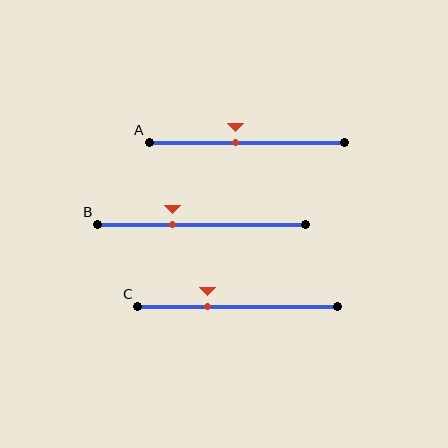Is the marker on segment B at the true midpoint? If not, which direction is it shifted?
No, the marker on segment B is shifted to the left by about 14% of the segment length.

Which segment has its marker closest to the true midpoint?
Segment A has its marker closest to the true midpoint.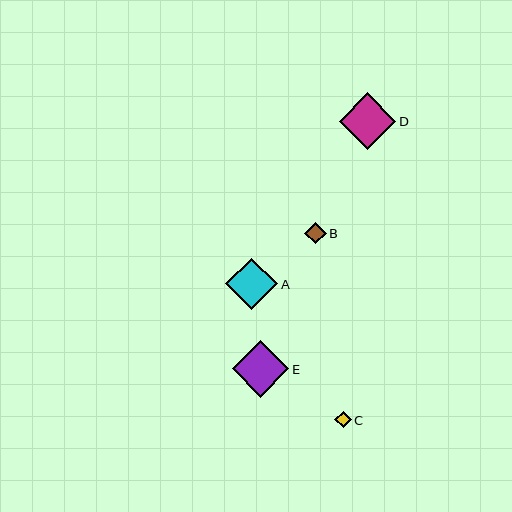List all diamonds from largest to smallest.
From largest to smallest: E, D, A, B, C.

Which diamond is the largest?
Diamond E is the largest with a size of approximately 57 pixels.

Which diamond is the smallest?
Diamond C is the smallest with a size of approximately 16 pixels.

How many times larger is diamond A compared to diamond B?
Diamond A is approximately 2.4 times the size of diamond B.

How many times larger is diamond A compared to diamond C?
Diamond A is approximately 3.2 times the size of diamond C.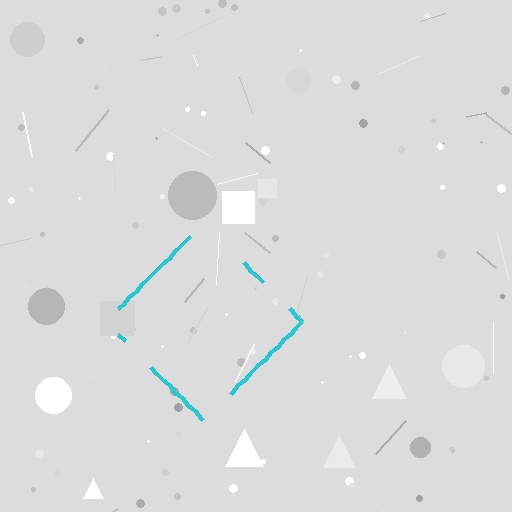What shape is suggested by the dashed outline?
The dashed outline suggests a diamond.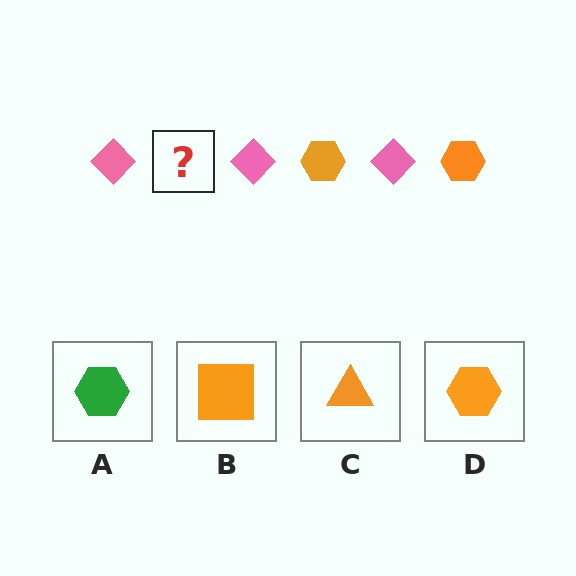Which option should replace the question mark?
Option D.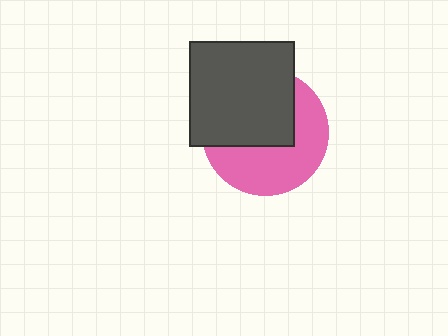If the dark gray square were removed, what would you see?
You would see the complete pink circle.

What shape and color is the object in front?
The object in front is a dark gray square.